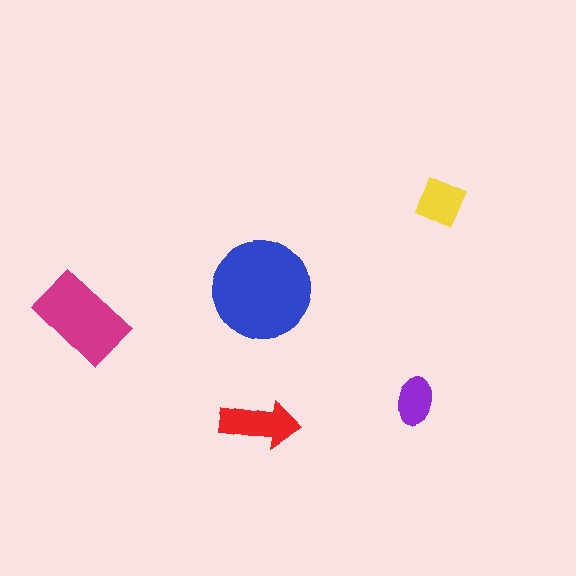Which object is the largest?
The blue circle.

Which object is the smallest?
The purple ellipse.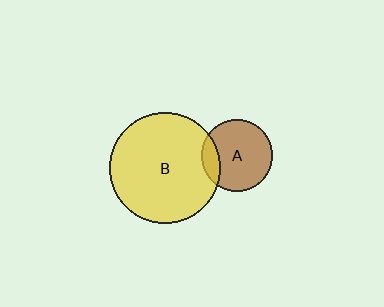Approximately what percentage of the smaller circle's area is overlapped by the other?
Approximately 15%.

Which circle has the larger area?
Circle B (yellow).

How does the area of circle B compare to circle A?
Approximately 2.4 times.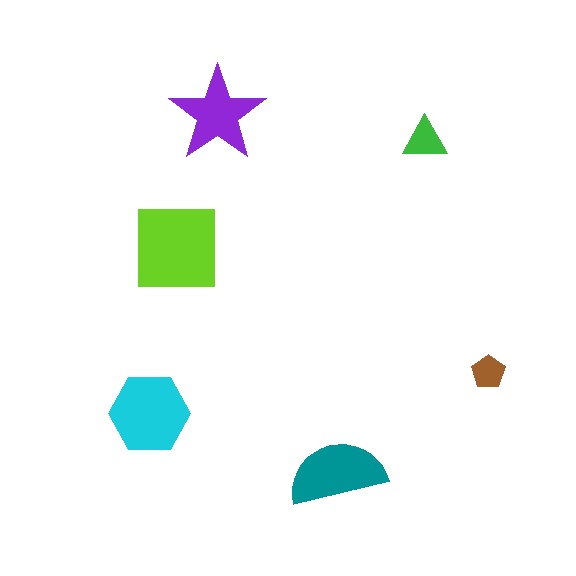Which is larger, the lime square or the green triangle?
The lime square.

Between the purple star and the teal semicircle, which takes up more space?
The teal semicircle.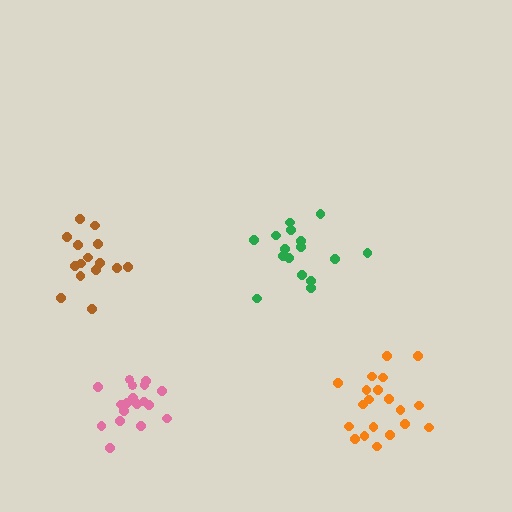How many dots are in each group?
Group 1: 15 dots, Group 2: 18 dots, Group 3: 20 dots, Group 4: 16 dots (69 total).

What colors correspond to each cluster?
The clusters are colored: brown, pink, orange, green.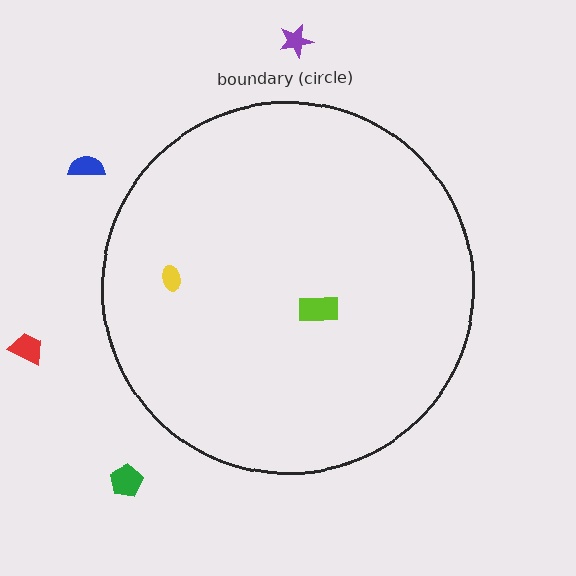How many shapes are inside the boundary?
2 inside, 4 outside.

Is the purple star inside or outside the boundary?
Outside.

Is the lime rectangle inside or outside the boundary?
Inside.